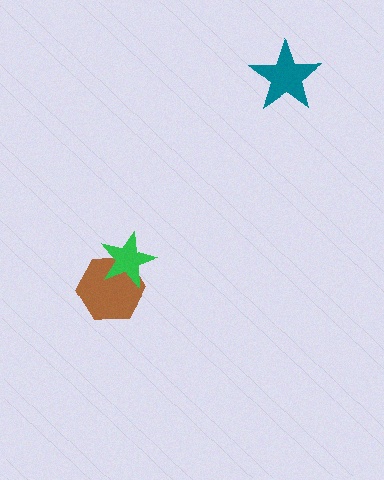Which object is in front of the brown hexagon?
The green star is in front of the brown hexagon.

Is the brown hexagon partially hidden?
Yes, it is partially covered by another shape.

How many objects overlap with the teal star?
0 objects overlap with the teal star.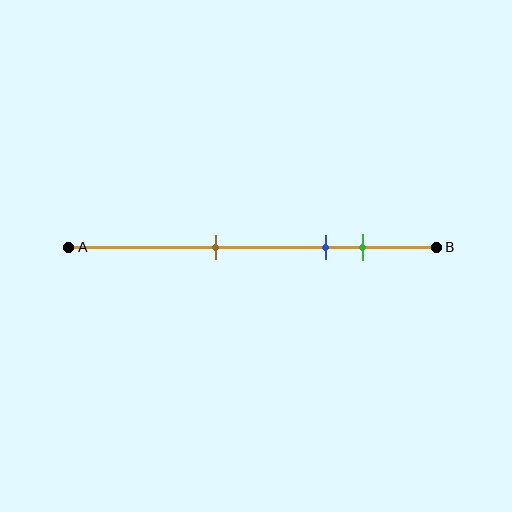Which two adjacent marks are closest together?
The blue and green marks are the closest adjacent pair.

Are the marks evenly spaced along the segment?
No, the marks are not evenly spaced.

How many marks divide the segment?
There are 3 marks dividing the segment.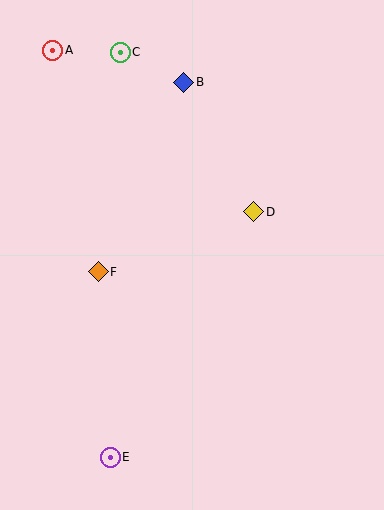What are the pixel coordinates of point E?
Point E is at (110, 457).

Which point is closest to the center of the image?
Point D at (254, 212) is closest to the center.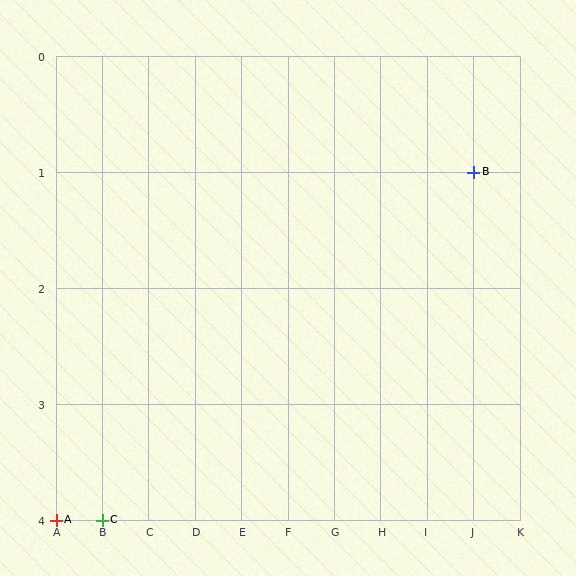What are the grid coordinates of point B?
Point B is at grid coordinates (J, 1).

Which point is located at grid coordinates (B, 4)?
Point C is at (B, 4).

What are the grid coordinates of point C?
Point C is at grid coordinates (B, 4).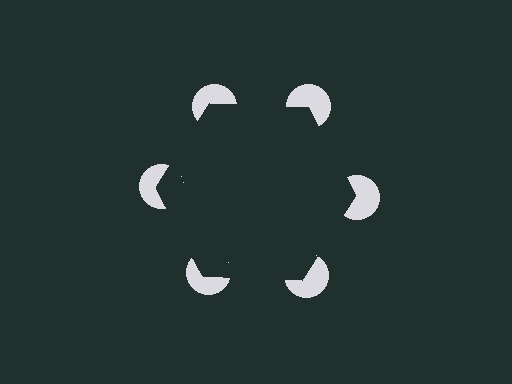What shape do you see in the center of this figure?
An illusory hexagon — its edges are inferred from the aligned wedge cuts in the pac-man discs, not physically drawn.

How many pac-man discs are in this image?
There are 6 — one at each vertex of the illusory hexagon.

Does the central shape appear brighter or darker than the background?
It typically appears slightly darker than the background, even though no actual brightness change is drawn.